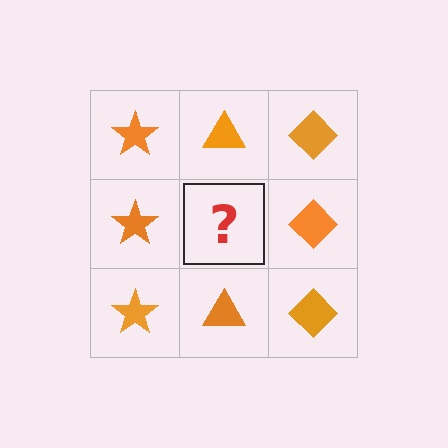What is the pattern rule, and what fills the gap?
The rule is that each column has a consistent shape. The gap should be filled with an orange triangle.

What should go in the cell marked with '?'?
The missing cell should contain an orange triangle.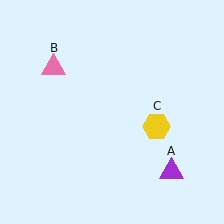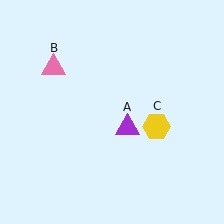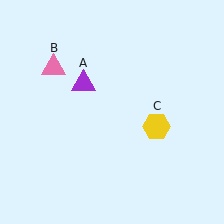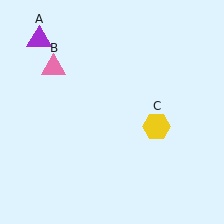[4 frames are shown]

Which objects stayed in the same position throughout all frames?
Pink triangle (object B) and yellow hexagon (object C) remained stationary.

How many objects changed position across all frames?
1 object changed position: purple triangle (object A).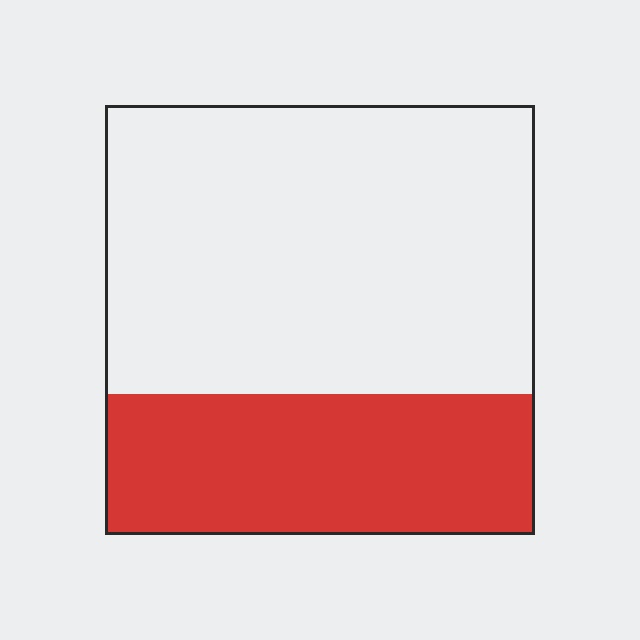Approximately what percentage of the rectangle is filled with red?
Approximately 35%.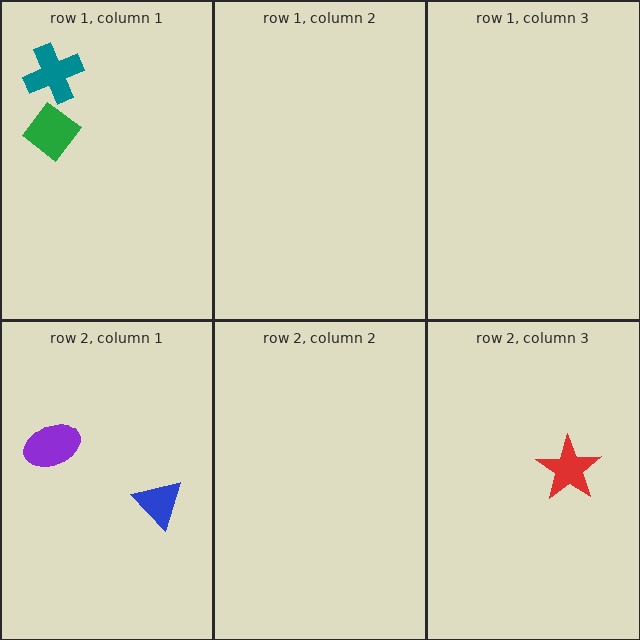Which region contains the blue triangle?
The row 2, column 1 region.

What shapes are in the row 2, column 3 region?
The red star.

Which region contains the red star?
The row 2, column 3 region.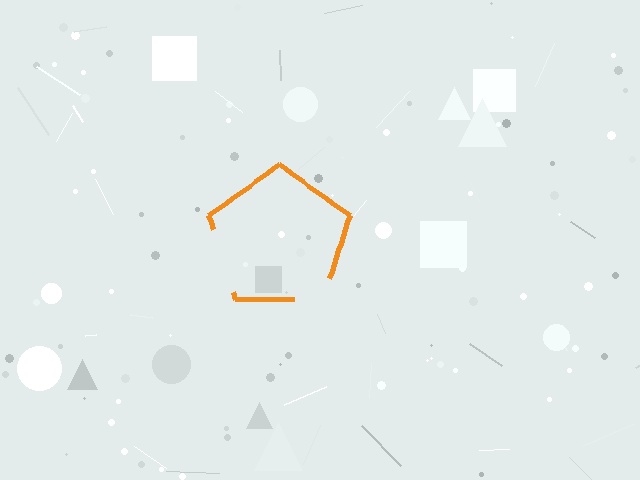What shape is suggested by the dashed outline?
The dashed outline suggests a pentagon.